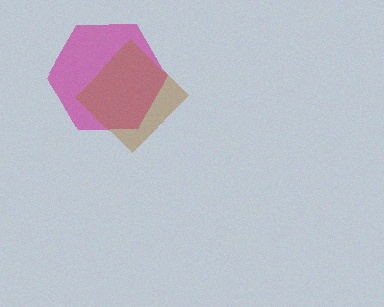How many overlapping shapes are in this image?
There are 2 overlapping shapes in the image.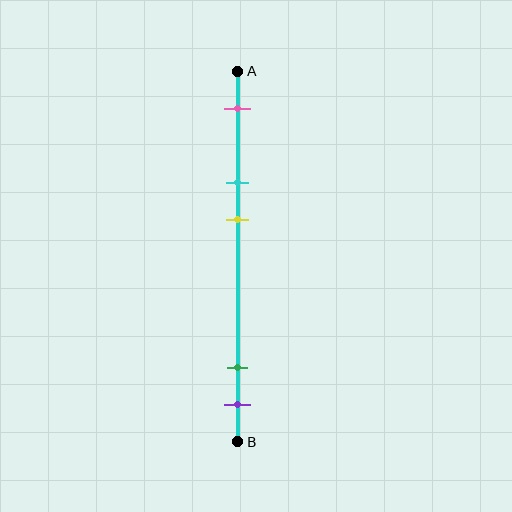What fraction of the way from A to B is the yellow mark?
The yellow mark is approximately 40% (0.4) of the way from A to B.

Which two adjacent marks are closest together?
The green and purple marks are the closest adjacent pair.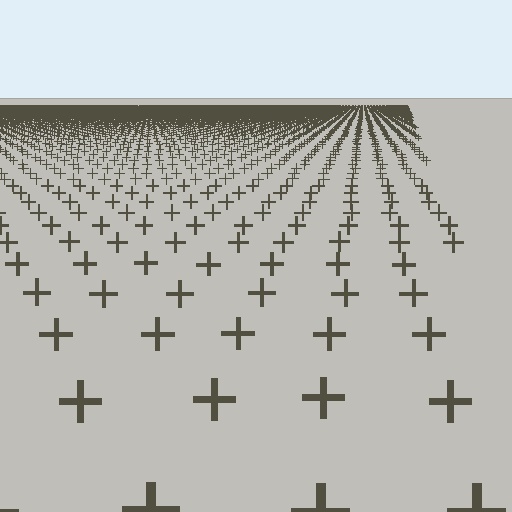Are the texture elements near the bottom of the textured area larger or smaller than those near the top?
Larger. Near the bottom, elements are closer to the viewer and appear at a bigger on-screen size.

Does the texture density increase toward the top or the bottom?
Density increases toward the top.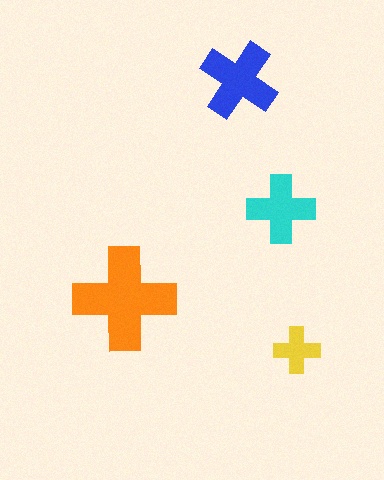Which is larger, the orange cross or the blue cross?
The orange one.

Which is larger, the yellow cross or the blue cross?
The blue one.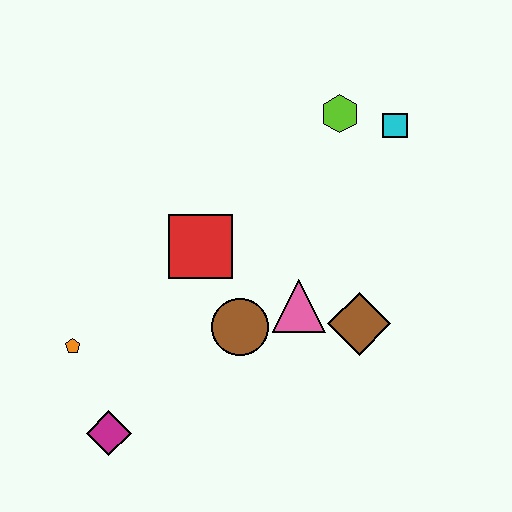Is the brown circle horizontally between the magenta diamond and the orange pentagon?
No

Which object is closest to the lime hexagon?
The cyan square is closest to the lime hexagon.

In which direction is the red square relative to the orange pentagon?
The red square is to the right of the orange pentagon.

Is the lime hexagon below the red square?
No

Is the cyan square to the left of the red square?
No